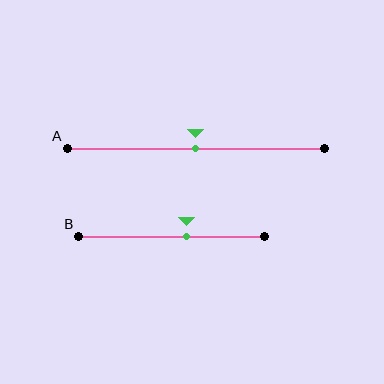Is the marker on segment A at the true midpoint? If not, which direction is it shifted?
Yes, the marker on segment A is at the true midpoint.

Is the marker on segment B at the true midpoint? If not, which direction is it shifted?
No, the marker on segment B is shifted to the right by about 8% of the segment length.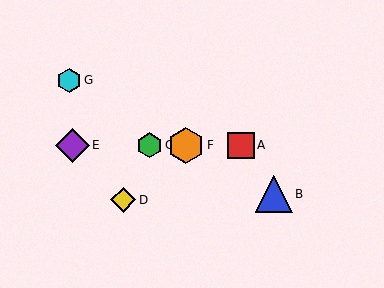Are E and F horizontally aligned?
Yes, both are at y≈145.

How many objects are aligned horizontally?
4 objects (A, C, E, F) are aligned horizontally.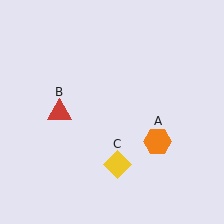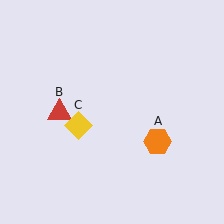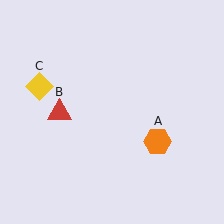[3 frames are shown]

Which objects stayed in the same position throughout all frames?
Orange hexagon (object A) and red triangle (object B) remained stationary.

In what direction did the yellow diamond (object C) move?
The yellow diamond (object C) moved up and to the left.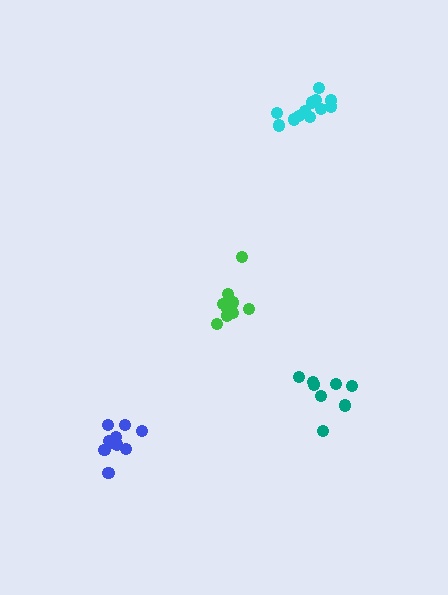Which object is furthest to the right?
The teal cluster is rightmost.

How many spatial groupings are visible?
There are 4 spatial groupings.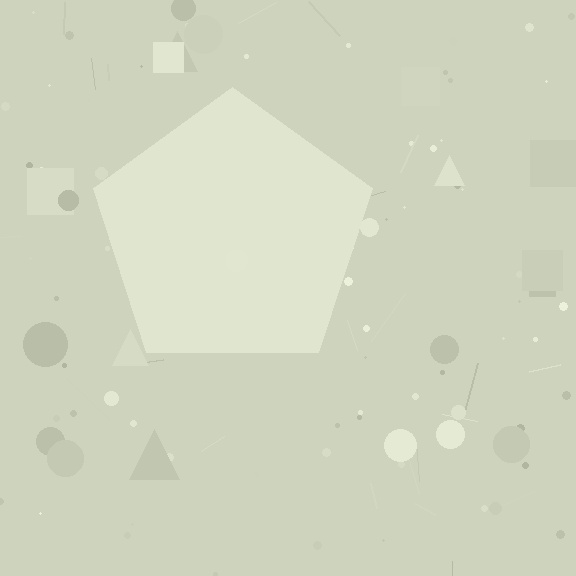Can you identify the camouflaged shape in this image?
The camouflaged shape is a pentagon.